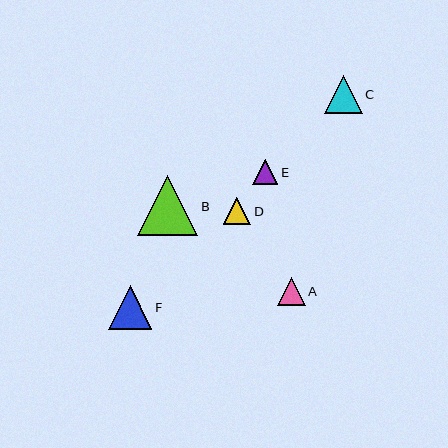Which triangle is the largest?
Triangle B is the largest with a size of approximately 60 pixels.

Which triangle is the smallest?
Triangle E is the smallest with a size of approximately 25 pixels.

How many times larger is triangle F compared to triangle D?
Triangle F is approximately 1.6 times the size of triangle D.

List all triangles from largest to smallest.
From largest to smallest: B, F, C, A, D, E.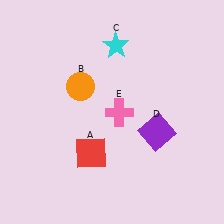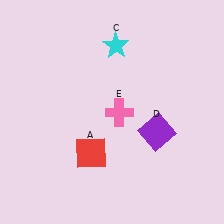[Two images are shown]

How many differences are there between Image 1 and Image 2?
There is 1 difference between the two images.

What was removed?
The orange circle (B) was removed in Image 2.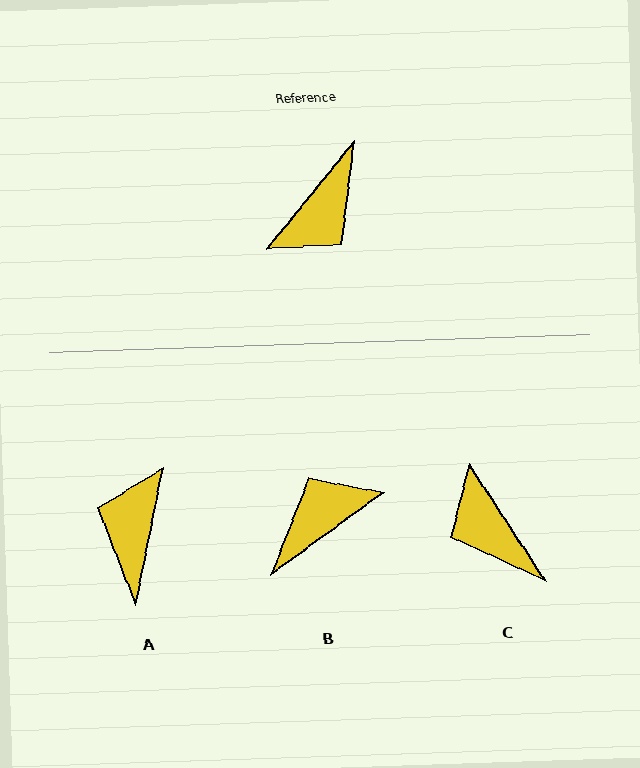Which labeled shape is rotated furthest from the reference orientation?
B, about 166 degrees away.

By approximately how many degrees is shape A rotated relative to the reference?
Approximately 152 degrees clockwise.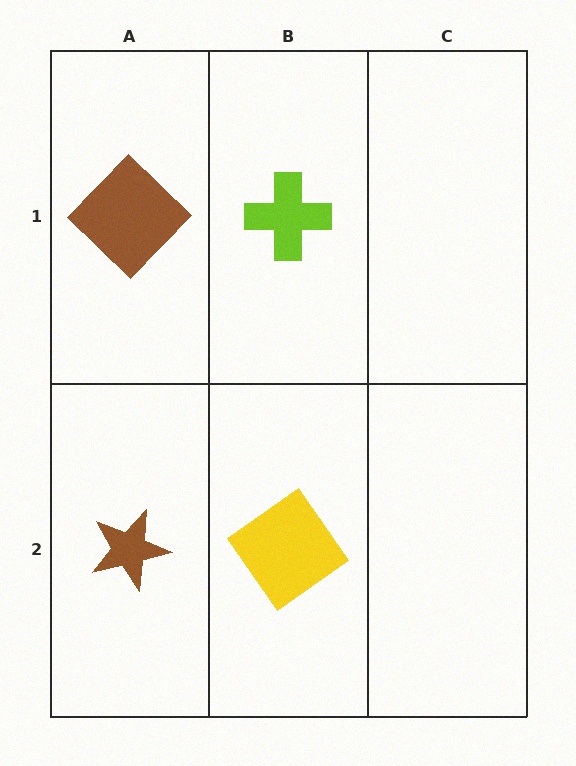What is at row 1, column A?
A brown diamond.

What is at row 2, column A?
A brown star.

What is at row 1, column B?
A lime cross.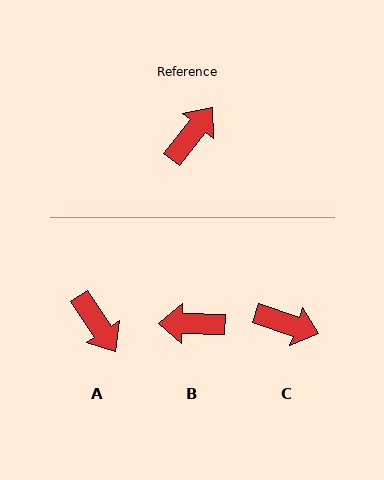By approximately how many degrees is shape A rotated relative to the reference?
Approximately 108 degrees clockwise.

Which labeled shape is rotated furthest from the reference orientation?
B, about 128 degrees away.